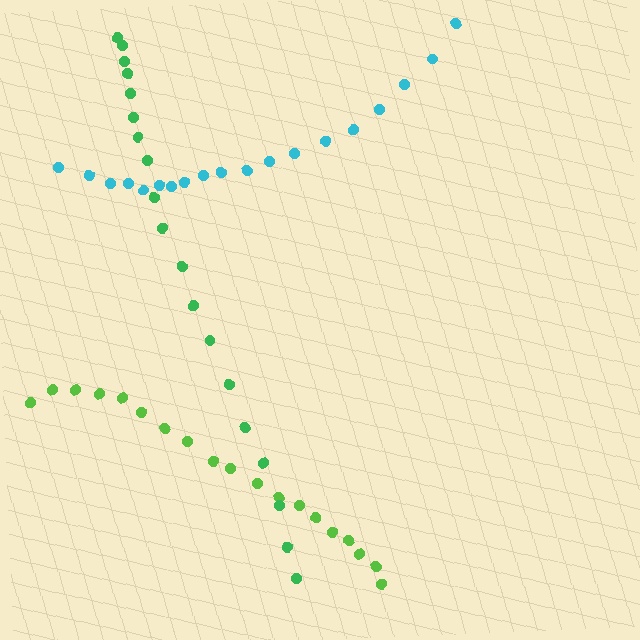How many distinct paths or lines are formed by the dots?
There are 3 distinct paths.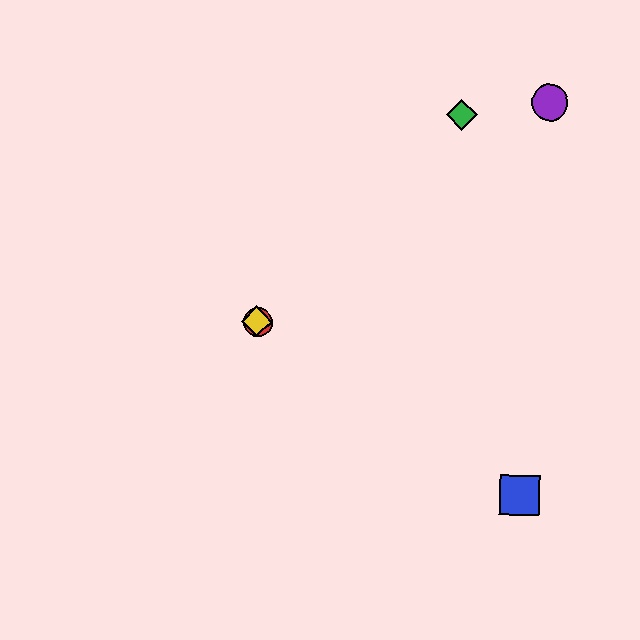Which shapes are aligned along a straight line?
The red circle, the blue square, the yellow diamond are aligned along a straight line.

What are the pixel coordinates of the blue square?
The blue square is at (520, 496).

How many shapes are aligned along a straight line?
3 shapes (the red circle, the blue square, the yellow diamond) are aligned along a straight line.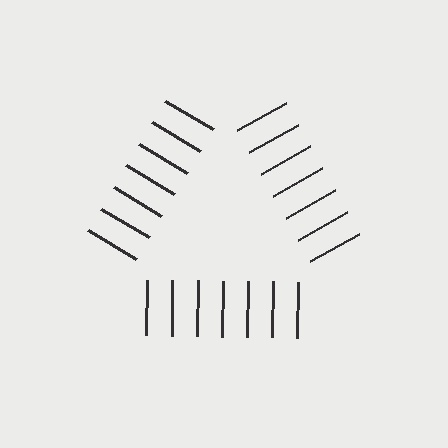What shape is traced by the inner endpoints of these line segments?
An illusory triangle — the line segments terminate on its edges but no continuous stroke is drawn.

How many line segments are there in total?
21 — 7 along each of the 3 edges.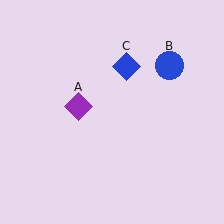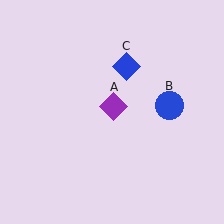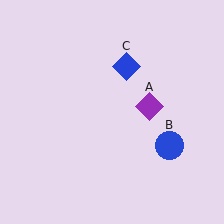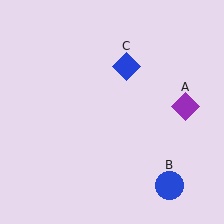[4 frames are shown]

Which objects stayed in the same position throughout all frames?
Blue diamond (object C) remained stationary.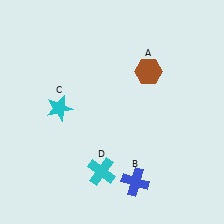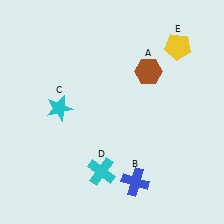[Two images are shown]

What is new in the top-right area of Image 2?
A yellow pentagon (E) was added in the top-right area of Image 2.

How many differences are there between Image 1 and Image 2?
There is 1 difference between the two images.